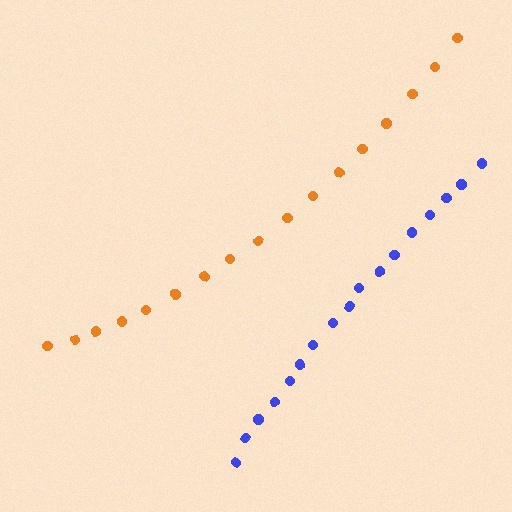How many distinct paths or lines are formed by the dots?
There are 2 distinct paths.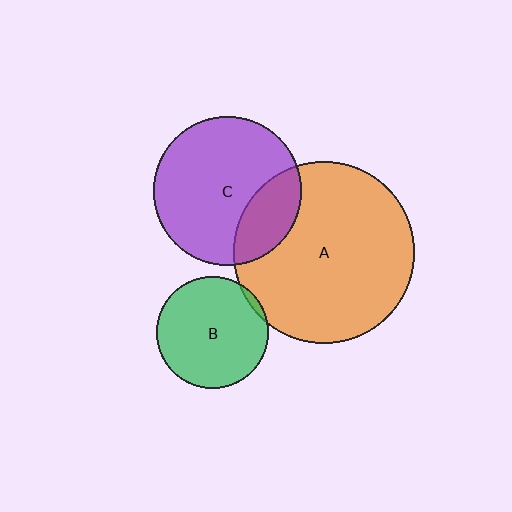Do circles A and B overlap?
Yes.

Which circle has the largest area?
Circle A (orange).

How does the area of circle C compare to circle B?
Approximately 1.8 times.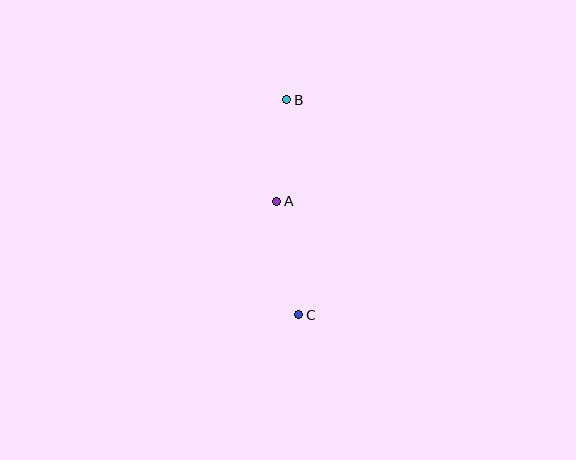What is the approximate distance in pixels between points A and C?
The distance between A and C is approximately 116 pixels.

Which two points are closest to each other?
Points A and B are closest to each other.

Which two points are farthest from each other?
Points B and C are farthest from each other.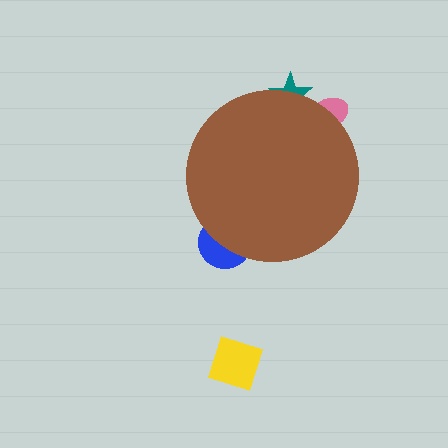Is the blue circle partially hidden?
Yes, the blue circle is partially hidden behind the brown circle.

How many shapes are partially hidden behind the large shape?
3 shapes are partially hidden.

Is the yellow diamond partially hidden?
No, the yellow diamond is fully visible.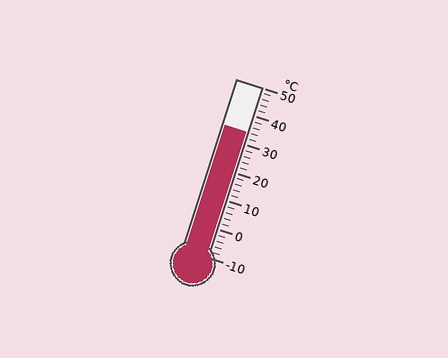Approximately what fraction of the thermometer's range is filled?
The thermometer is filled to approximately 75% of its range.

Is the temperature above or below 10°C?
The temperature is above 10°C.